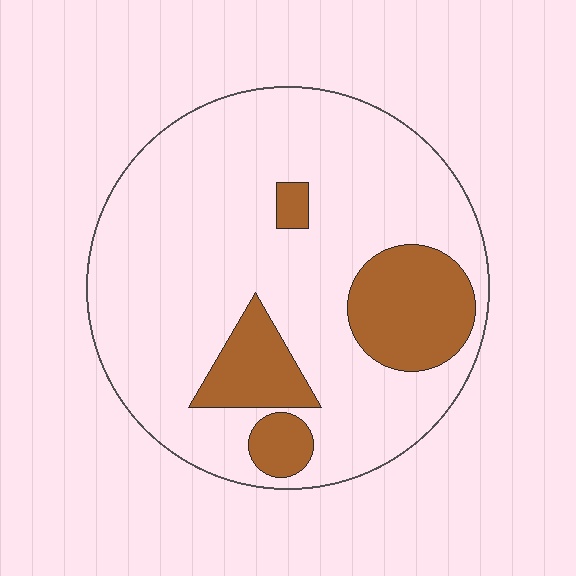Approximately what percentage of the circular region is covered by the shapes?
Approximately 20%.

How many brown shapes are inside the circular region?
4.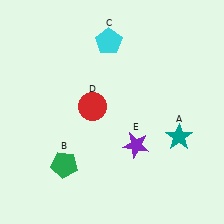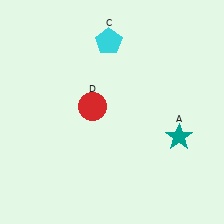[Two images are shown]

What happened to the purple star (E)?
The purple star (E) was removed in Image 2. It was in the bottom-right area of Image 1.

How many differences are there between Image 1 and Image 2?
There are 2 differences between the two images.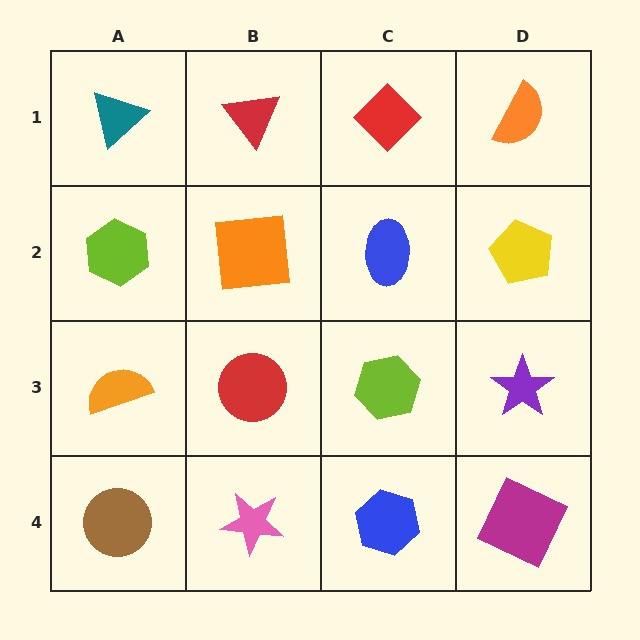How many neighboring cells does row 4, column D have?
2.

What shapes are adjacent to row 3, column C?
A blue ellipse (row 2, column C), a blue hexagon (row 4, column C), a red circle (row 3, column B), a purple star (row 3, column D).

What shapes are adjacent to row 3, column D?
A yellow pentagon (row 2, column D), a magenta square (row 4, column D), a lime hexagon (row 3, column C).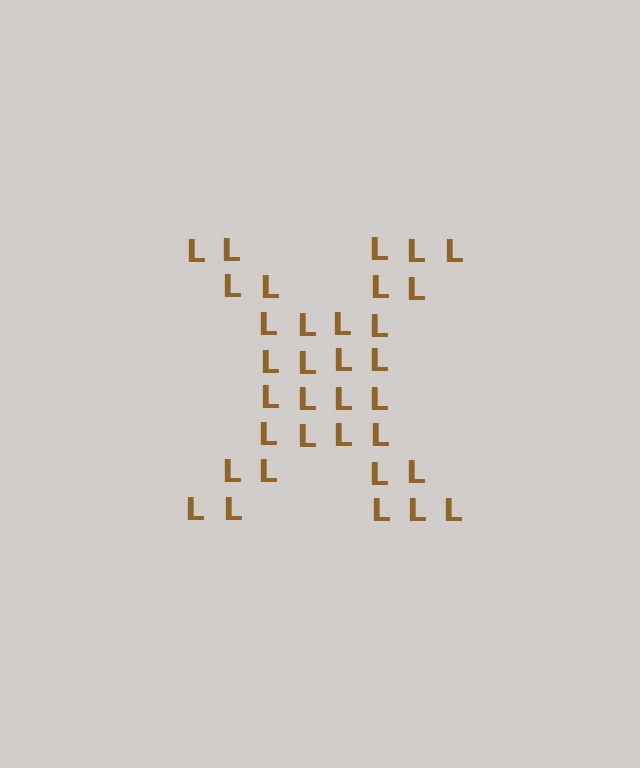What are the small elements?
The small elements are letter L's.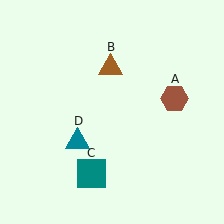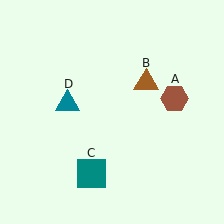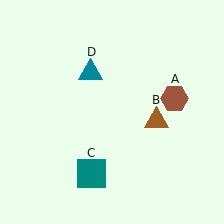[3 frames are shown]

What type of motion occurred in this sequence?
The brown triangle (object B), teal triangle (object D) rotated clockwise around the center of the scene.